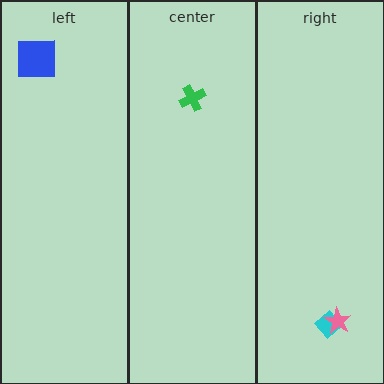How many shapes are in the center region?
1.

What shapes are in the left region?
The blue square.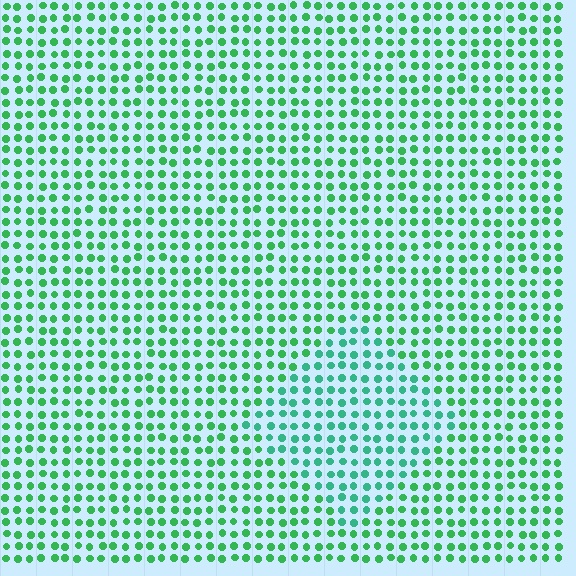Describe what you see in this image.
The image is filled with small green elements in a uniform arrangement. A diamond-shaped region is visible where the elements are tinted to a slightly different hue, forming a subtle color boundary.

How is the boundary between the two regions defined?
The boundary is defined purely by a slight shift in hue (about 25 degrees). Spacing, size, and orientation are identical on both sides.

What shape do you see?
I see a diamond.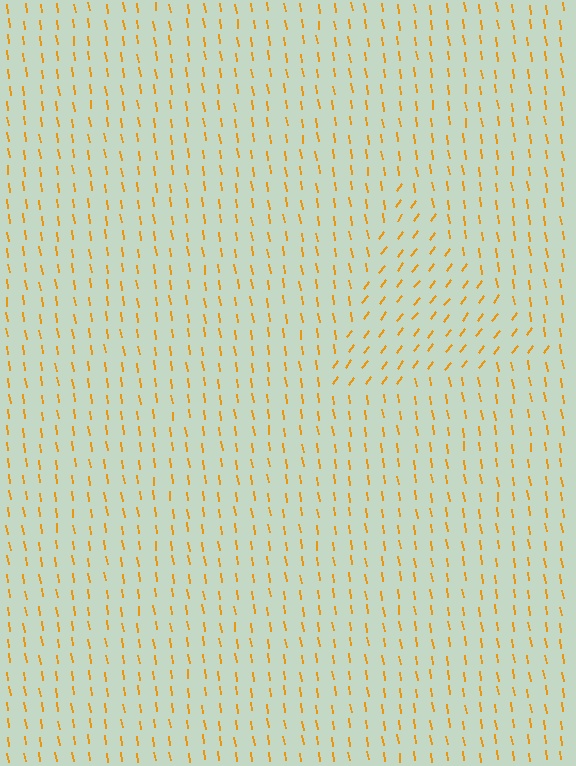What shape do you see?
I see a triangle.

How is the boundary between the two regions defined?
The boundary is defined purely by a change in line orientation (approximately 45 degrees difference). All lines are the same color and thickness.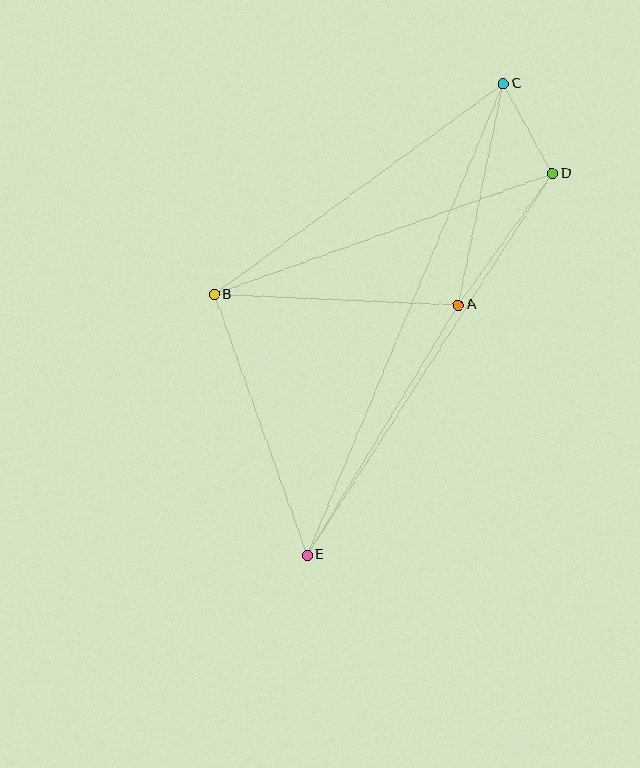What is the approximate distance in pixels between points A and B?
The distance between A and B is approximately 245 pixels.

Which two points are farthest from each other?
Points C and E are farthest from each other.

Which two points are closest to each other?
Points C and D are closest to each other.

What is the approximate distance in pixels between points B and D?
The distance between B and D is approximately 359 pixels.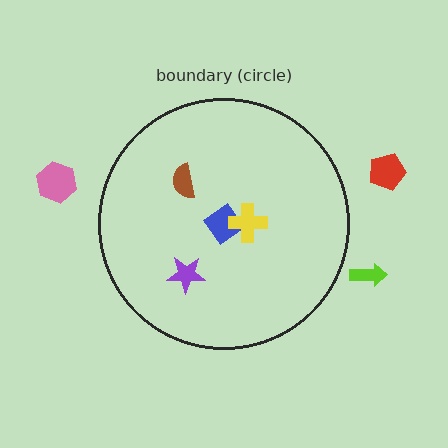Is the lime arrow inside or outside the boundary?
Outside.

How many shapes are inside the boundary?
4 inside, 3 outside.